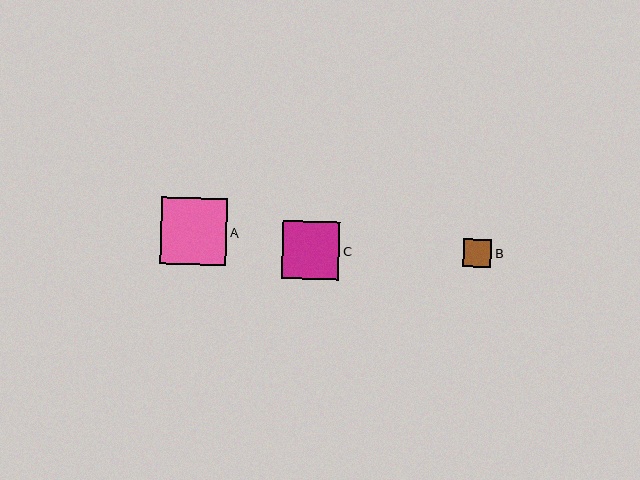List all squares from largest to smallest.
From largest to smallest: A, C, B.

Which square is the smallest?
Square B is the smallest with a size of approximately 28 pixels.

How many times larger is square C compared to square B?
Square C is approximately 2.1 times the size of square B.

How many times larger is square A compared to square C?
Square A is approximately 1.2 times the size of square C.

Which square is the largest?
Square A is the largest with a size of approximately 66 pixels.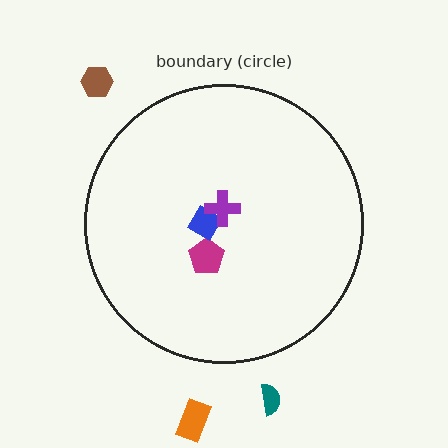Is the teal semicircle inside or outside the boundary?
Outside.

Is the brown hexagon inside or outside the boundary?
Outside.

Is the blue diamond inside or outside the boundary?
Inside.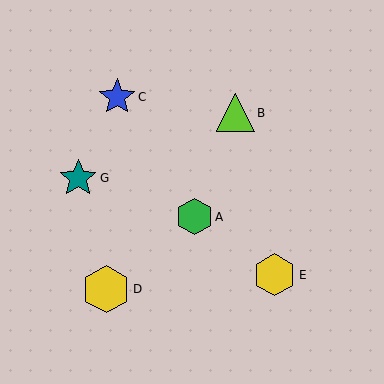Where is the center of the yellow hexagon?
The center of the yellow hexagon is at (275, 275).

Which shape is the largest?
The yellow hexagon (labeled D) is the largest.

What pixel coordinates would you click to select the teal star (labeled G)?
Click at (78, 178) to select the teal star G.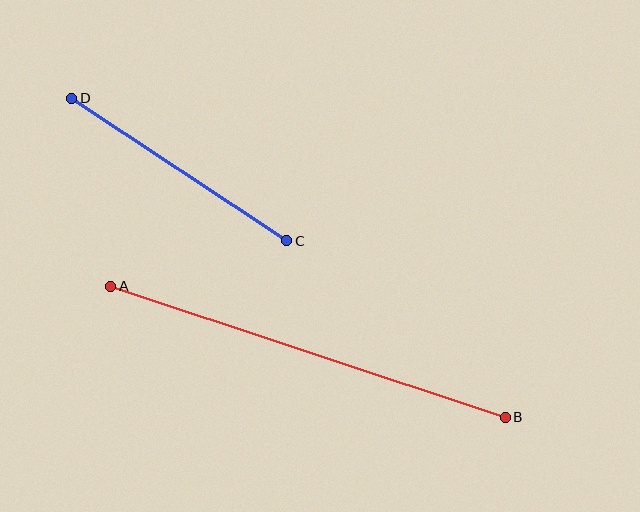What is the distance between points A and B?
The distance is approximately 416 pixels.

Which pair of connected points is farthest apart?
Points A and B are farthest apart.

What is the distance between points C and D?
The distance is approximately 258 pixels.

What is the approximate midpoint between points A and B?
The midpoint is at approximately (308, 352) pixels.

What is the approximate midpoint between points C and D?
The midpoint is at approximately (179, 170) pixels.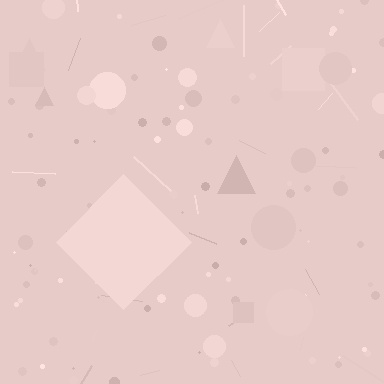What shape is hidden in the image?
A diamond is hidden in the image.